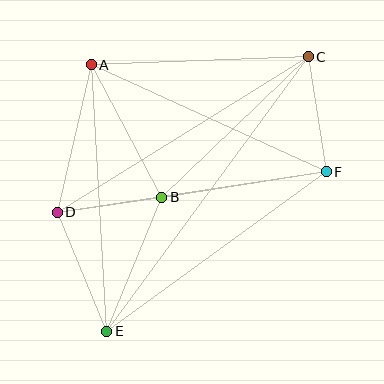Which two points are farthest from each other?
Points C and E are farthest from each other.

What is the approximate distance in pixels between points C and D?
The distance between C and D is approximately 295 pixels.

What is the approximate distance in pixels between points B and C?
The distance between B and C is approximately 203 pixels.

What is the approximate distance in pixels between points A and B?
The distance between A and B is approximately 150 pixels.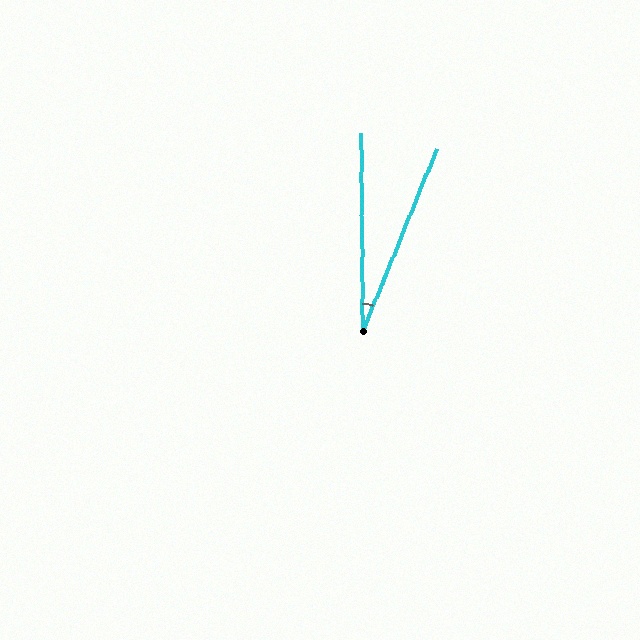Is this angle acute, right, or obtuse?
It is acute.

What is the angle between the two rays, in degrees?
Approximately 22 degrees.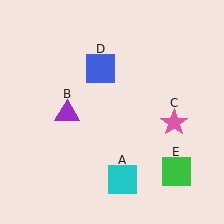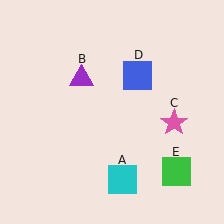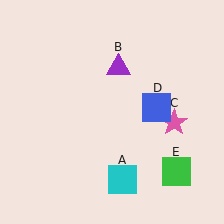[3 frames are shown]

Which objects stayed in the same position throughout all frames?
Cyan square (object A) and pink star (object C) and green square (object E) remained stationary.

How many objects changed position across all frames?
2 objects changed position: purple triangle (object B), blue square (object D).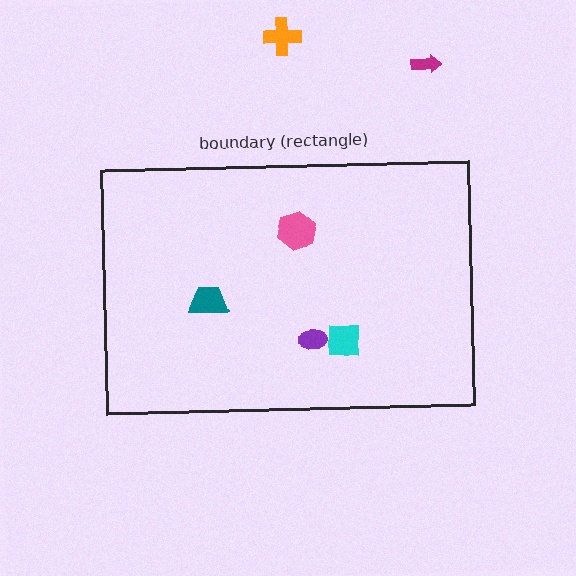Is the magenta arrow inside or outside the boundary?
Outside.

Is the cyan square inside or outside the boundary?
Inside.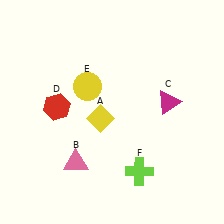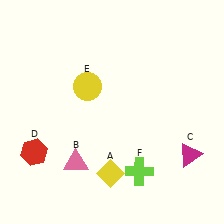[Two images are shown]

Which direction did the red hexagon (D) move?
The red hexagon (D) moved down.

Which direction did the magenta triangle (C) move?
The magenta triangle (C) moved down.